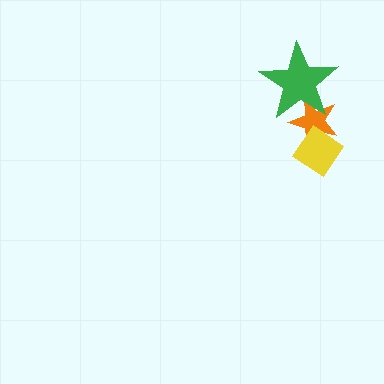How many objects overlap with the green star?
1 object overlaps with the green star.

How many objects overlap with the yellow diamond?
1 object overlaps with the yellow diamond.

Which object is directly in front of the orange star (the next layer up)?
The green star is directly in front of the orange star.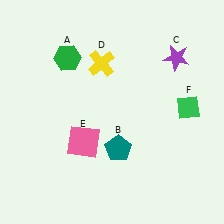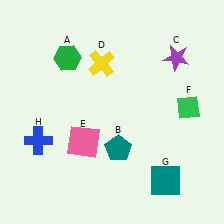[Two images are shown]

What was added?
A teal square (G), a blue cross (H) were added in Image 2.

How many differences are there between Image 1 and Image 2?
There are 2 differences between the two images.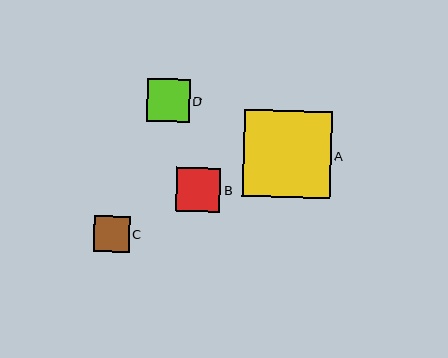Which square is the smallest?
Square C is the smallest with a size of approximately 36 pixels.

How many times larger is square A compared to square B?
Square A is approximately 2.0 times the size of square B.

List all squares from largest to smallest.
From largest to smallest: A, B, D, C.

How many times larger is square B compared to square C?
Square B is approximately 1.2 times the size of square C.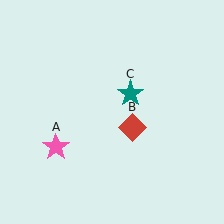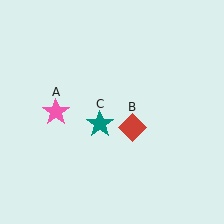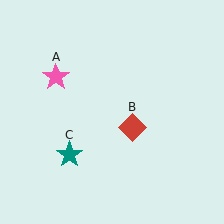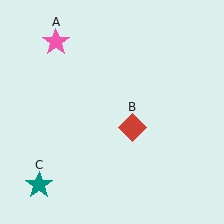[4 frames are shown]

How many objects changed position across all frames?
2 objects changed position: pink star (object A), teal star (object C).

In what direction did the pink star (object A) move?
The pink star (object A) moved up.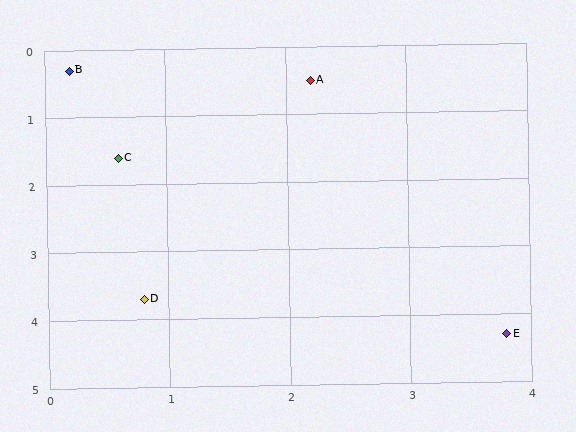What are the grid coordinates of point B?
Point B is at approximately (0.2, 0.3).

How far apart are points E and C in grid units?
Points E and C are about 4.2 grid units apart.